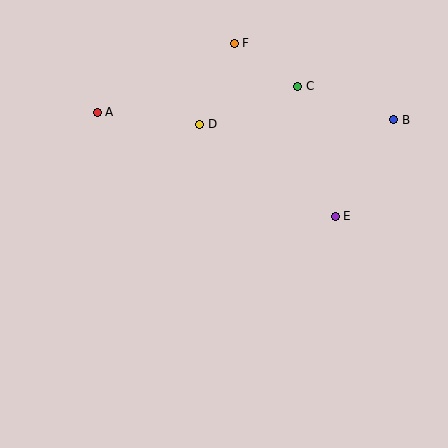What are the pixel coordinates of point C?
Point C is at (298, 86).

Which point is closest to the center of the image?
Point D at (200, 124) is closest to the center.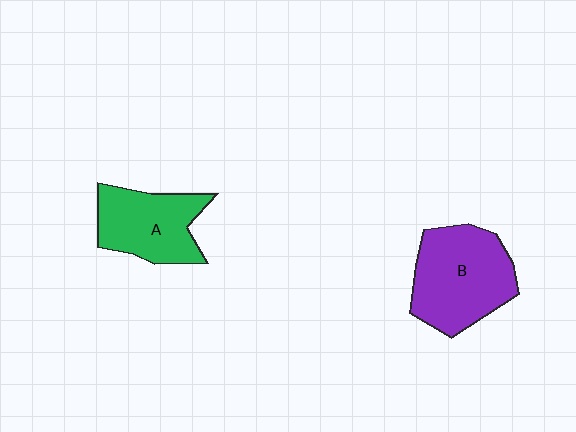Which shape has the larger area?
Shape B (purple).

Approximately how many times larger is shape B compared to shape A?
Approximately 1.3 times.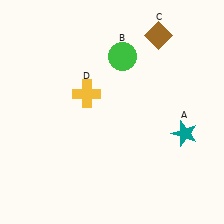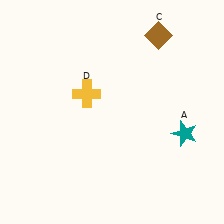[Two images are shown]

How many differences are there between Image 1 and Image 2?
There is 1 difference between the two images.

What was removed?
The green circle (B) was removed in Image 2.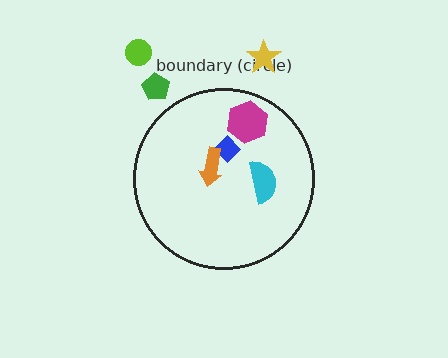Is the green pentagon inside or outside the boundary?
Outside.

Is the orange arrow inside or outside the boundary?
Inside.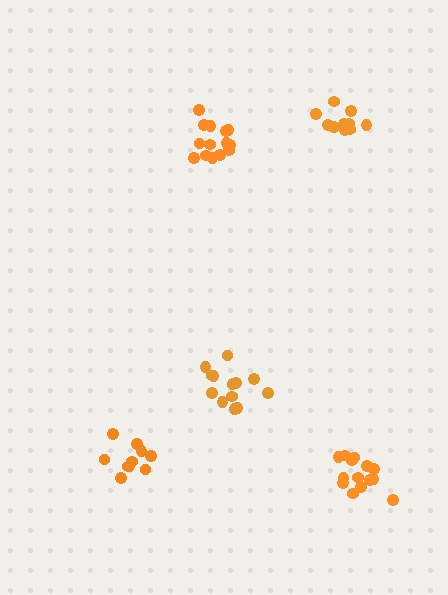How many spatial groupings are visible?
There are 5 spatial groupings.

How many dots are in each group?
Group 1: 10 dots, Group 2: 14 dots, Group 3: 14 dots, Group 4: 14 dots, Group 5: 10 dots (62 total).